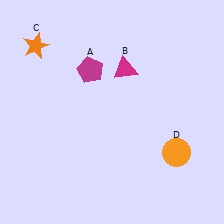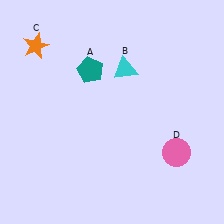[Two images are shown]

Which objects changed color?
A changed from magenta to teal. B changed from magenta to cyan. D changed from orange to pink.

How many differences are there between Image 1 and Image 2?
There are 3 differences between the two images.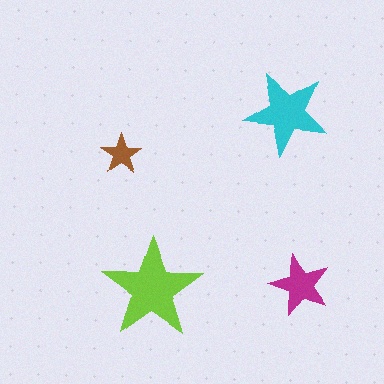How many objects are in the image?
There are 4 objects in the image.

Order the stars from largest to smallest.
the lime one, the cyan one, the magenta one, the brown one.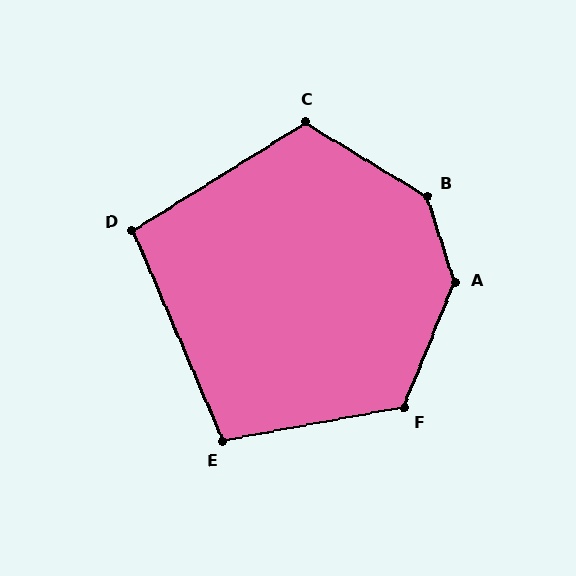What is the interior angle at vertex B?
Approximately 139 degrees (obtuse).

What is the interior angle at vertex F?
Approximately 122 degrees (obtuse).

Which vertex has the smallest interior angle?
D, at approximately 99 degrees.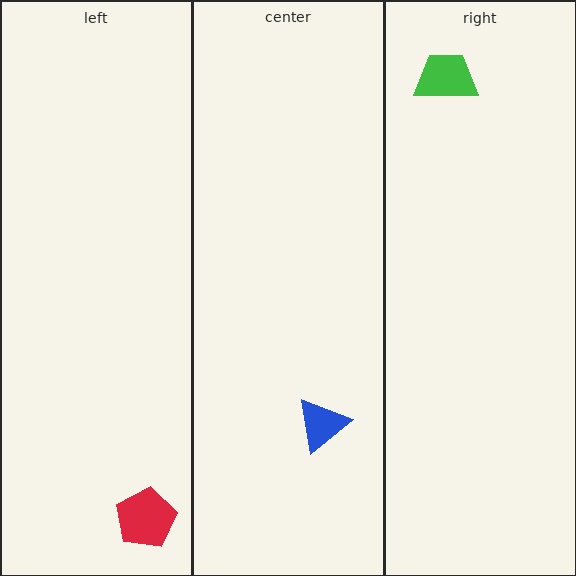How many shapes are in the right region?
1.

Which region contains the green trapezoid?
The right region.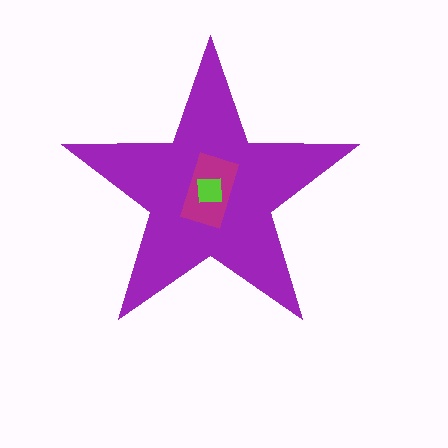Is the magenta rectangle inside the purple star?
Yes.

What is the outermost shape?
The purple star.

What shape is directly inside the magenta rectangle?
The lime square.